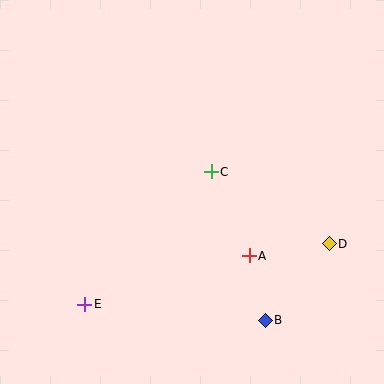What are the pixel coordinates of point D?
Point D is at (329, 244).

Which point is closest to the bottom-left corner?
Point E is closest to the bottom-left corner.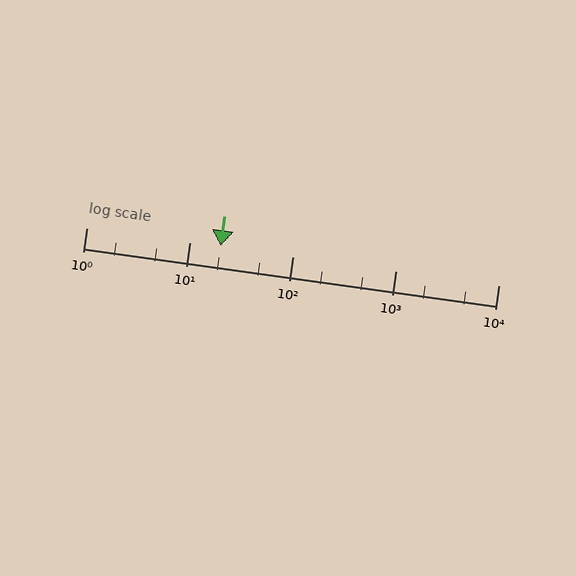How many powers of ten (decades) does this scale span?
The scale spans 4 decades, from 1 to 10000.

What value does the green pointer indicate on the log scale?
The pointer indicates approximately 20.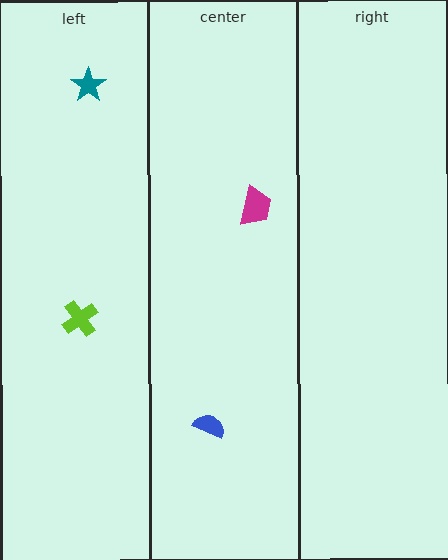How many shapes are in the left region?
2.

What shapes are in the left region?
The teal star, the lime cross.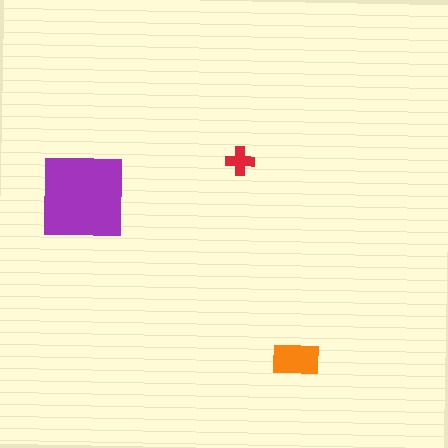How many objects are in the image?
There are 3 objects in the image.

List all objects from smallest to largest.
The red cross, the orange rectangle, the purple square.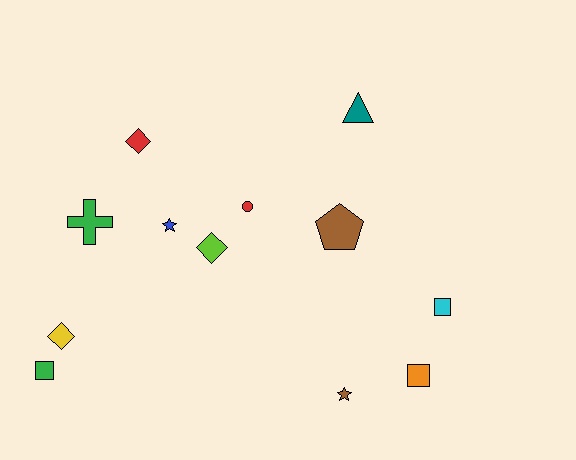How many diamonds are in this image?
There are 3 diamonds.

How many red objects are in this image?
There are 2 red objects.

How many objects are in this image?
There are 12 objects.